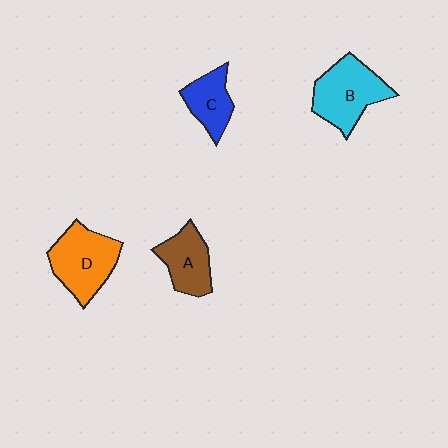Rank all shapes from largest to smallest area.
From largest to smallest: B (cyan), D (orange), A (brown), C (blue).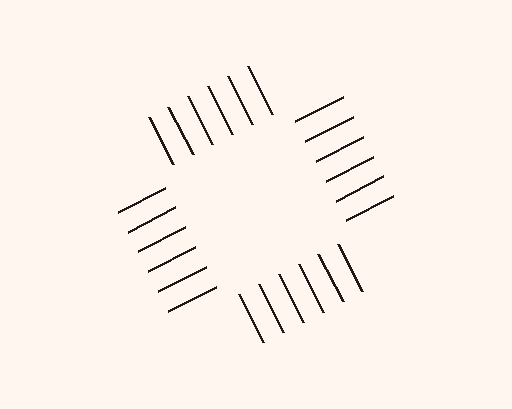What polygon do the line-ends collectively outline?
An illusory square — the line segments terminate on its edges but no continuous stroke is drawn.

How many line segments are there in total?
24 — 6 along each of the 4 edges.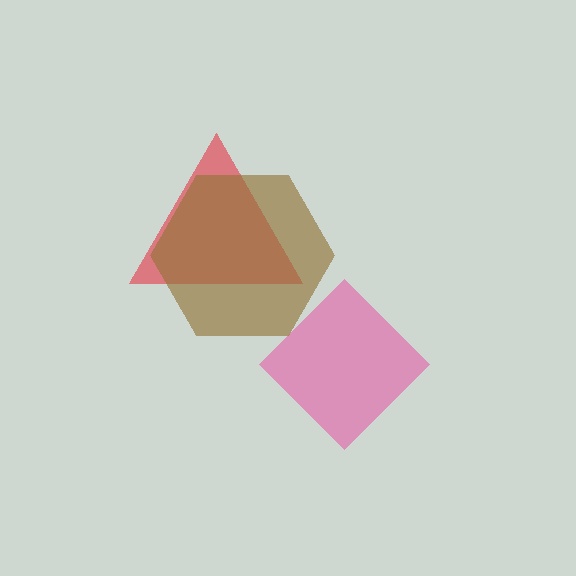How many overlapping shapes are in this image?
There are 3 overlapping shapes in the image.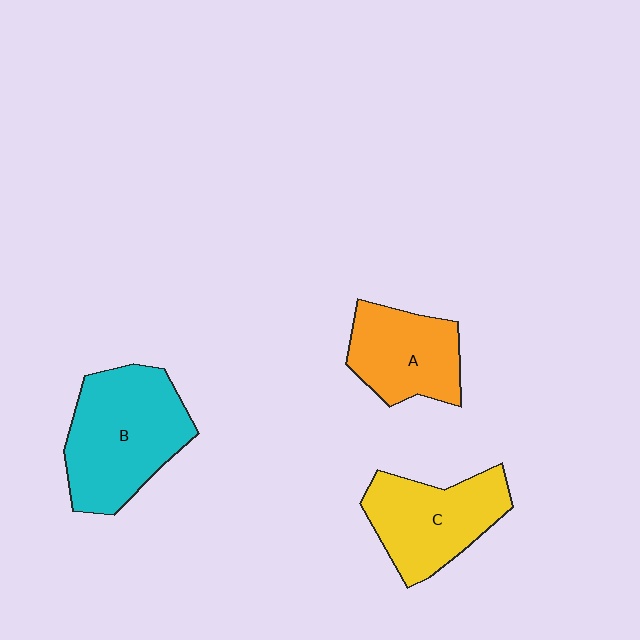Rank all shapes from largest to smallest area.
From largest to smallest: B (cyan), C (yellow), A (orange).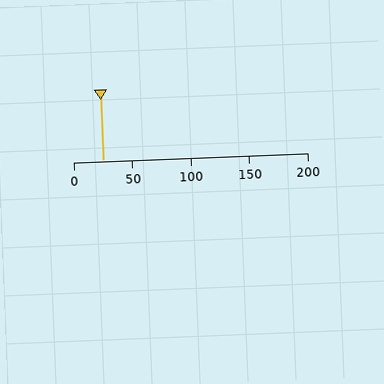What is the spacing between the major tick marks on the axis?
The major ticks are spaced 50 apart.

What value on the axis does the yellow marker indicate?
The marker indicates approximately 25.